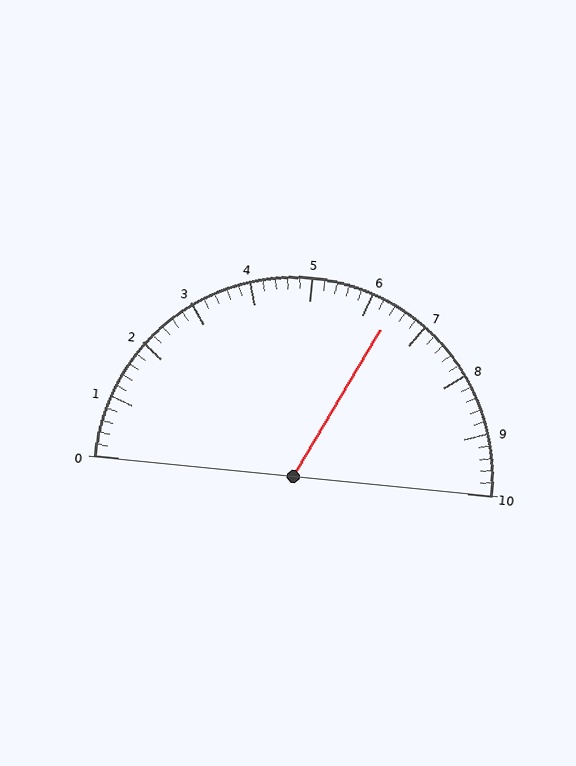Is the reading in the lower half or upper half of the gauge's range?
The reading is in the upper half of the range (0 to 10).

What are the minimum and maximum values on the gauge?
The gauge ranges from 0 to 10.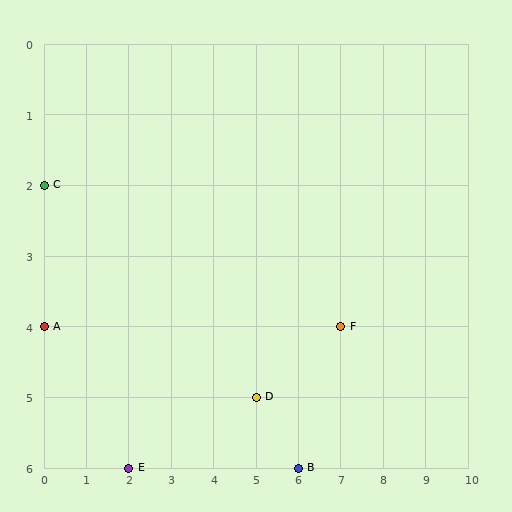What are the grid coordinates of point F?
Point F is at grid coordinates (7, 4).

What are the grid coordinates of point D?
Point D is at grid coordinates (5, 5).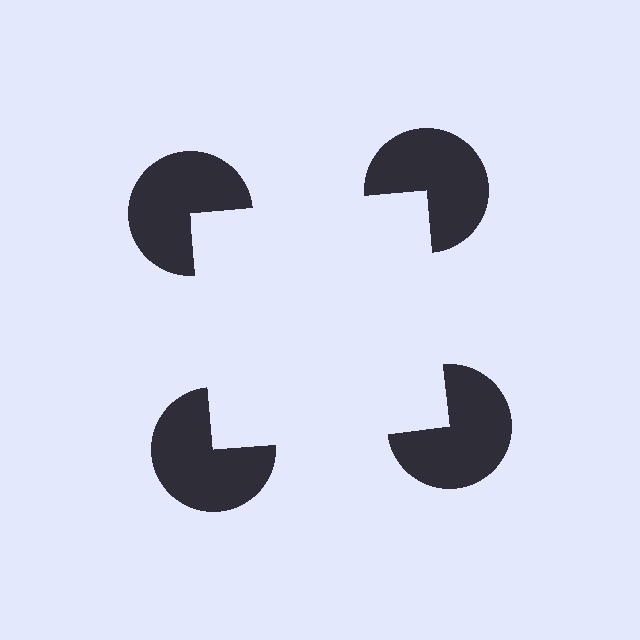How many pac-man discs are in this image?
There are 4 — one at each vertex of the illusory square.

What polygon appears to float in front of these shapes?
An illusory square — its edges are inferred from the aligned wedge cuts in the pac-man discs, not physically drawn.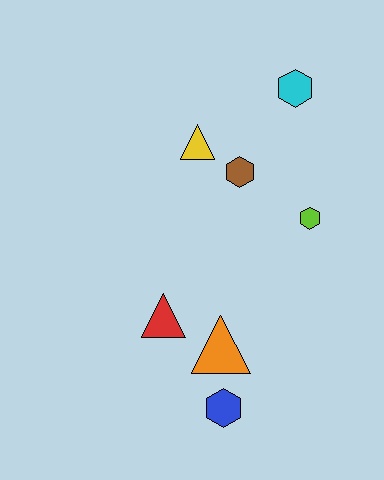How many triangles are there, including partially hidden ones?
There are 3 triangles.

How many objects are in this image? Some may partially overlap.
There are 7 objects.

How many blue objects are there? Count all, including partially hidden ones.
There is 1 blue object.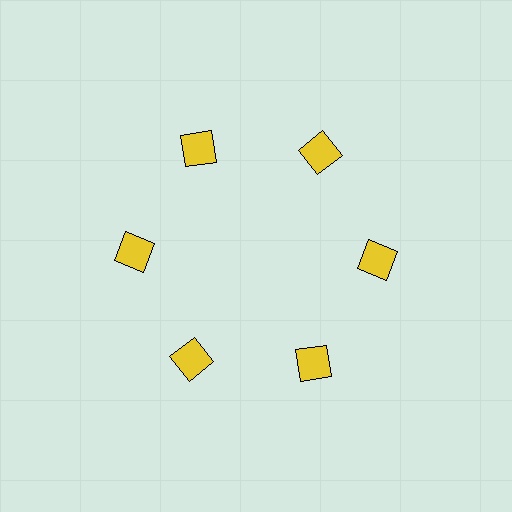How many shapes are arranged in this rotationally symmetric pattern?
There are 6 shapes, arranged in 6 groups of 1.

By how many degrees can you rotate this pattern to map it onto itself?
The pattern maps onto itself every 60 degrees of rotation.